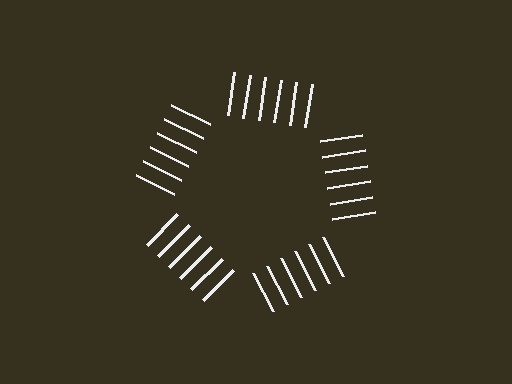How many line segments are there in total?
30 — 6 along each of the 5 edges.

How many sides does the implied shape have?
5 sides — the line-ends trace a pentagon.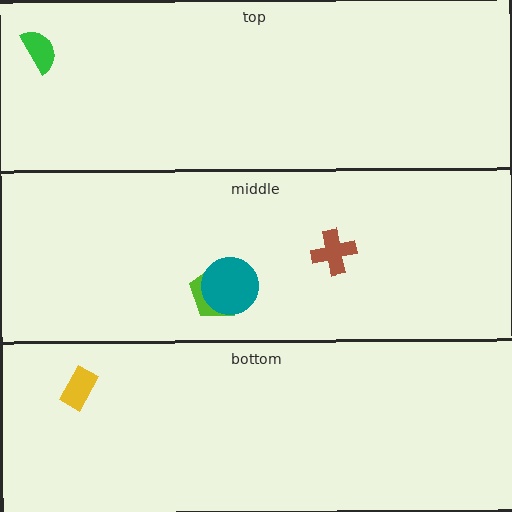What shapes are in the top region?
The green semicircle.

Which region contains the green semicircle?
The top region.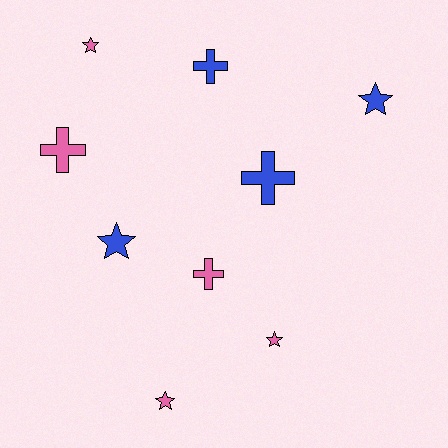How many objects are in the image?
There are 9 objects.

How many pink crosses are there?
There are 2 pink crosses.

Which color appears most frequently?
Pink, with 5 objects.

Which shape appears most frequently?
Star, with 5 objects.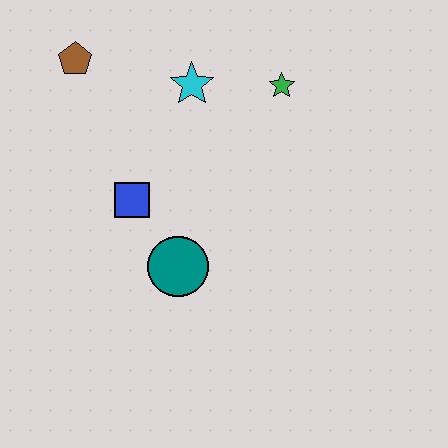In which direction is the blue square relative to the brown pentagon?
The blue square is below the brown pentagon.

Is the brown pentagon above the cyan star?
Yes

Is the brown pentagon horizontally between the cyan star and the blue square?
No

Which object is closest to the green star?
The cyan star is closest to the green star.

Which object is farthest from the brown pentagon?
The teal circle is farthest from the brown pentagon.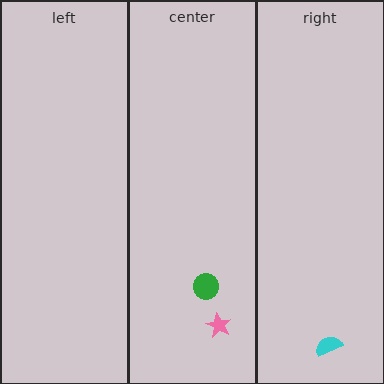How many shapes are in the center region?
2.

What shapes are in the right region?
The cyan semicircle.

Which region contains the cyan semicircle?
The right region.